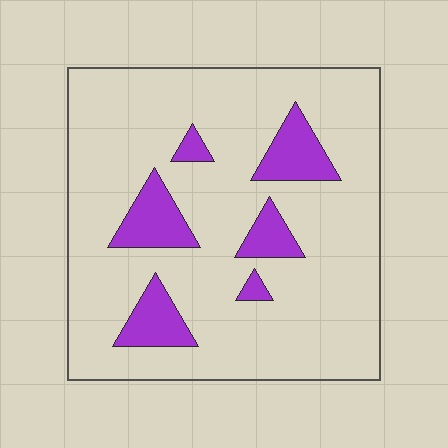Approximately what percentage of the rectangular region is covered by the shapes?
Approximately 15%.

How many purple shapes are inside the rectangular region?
6.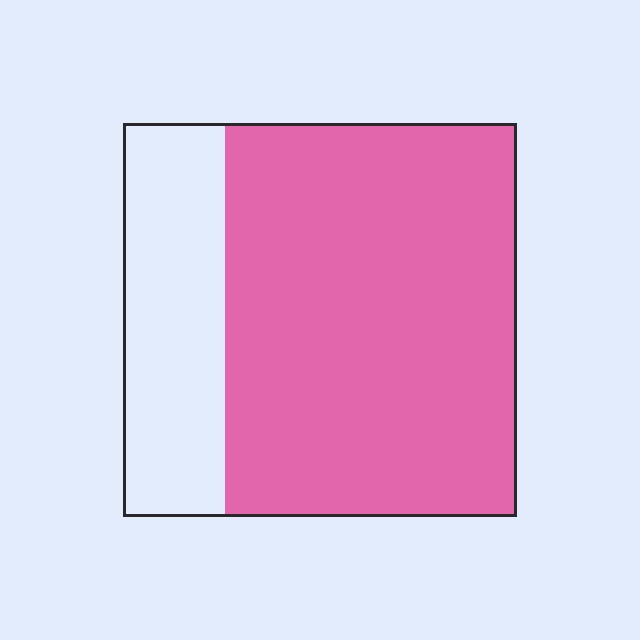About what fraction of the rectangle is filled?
About three quarters (3/4).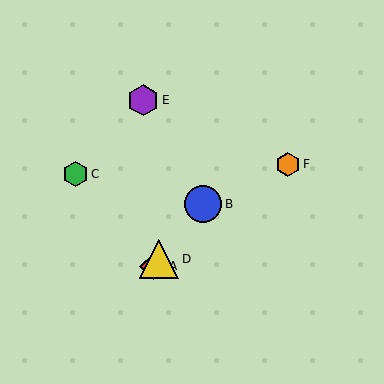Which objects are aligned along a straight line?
Objects A, B, D are aligned along a straight line.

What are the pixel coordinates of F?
Object F is at (288, 164).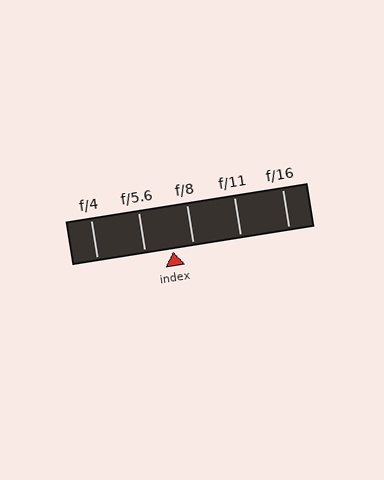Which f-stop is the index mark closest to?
The index mark is closest to f/8.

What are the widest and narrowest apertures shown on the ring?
The widest aperture shown is f/4 and the narrowest is f/16.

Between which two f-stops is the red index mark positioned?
The index mark is between f/5.6 and f/8.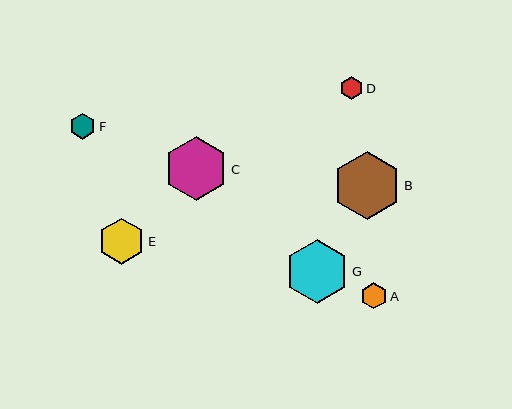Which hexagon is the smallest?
Hexagon D is the smallest with a size of approximately 23 pixels.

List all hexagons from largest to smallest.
From largest to smallest: B, C, G, E, F, A, D.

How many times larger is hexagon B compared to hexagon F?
Hexagon B is approximately 2.6 times the size of hexagon F.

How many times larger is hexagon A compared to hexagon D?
Hexagon A is approximately 1.2 times the size of hexagon D.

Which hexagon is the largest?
Hexagon B is the largest with a size of approximately 68 pixels.